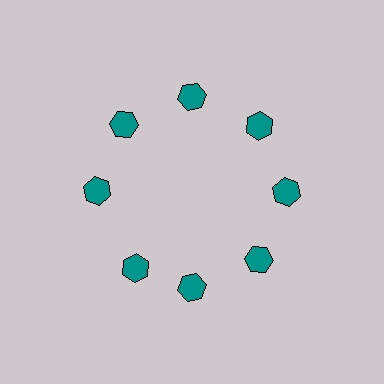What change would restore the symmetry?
The symmetry would be restored by rotating it back into even spacing with its neighbors so that all 8 hexagons sit at equal angles and equal distance from the center.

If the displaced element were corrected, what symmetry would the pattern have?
It would have 8-fold rotational symmetry — the pattern would map onto itself every 45 degrees.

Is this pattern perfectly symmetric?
No. The 8 teal hexagons are arranged in a ring, but one element near the 8 o'clock position is rotated out of alignment along the ring, breaking the 8-fold rotational symmetry.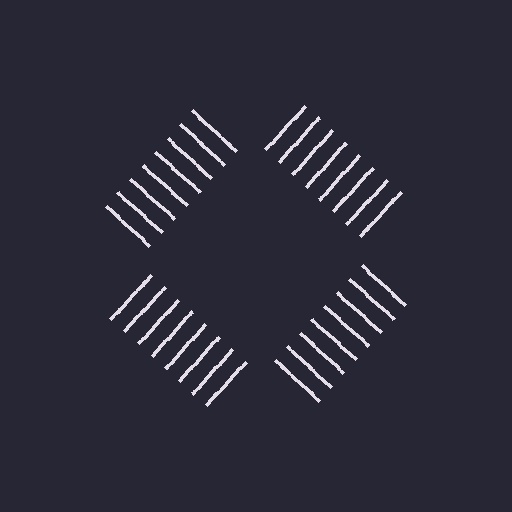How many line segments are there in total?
32 — 8 along each of the 4 edges.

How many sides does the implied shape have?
4 sides — the line-ends trace a square.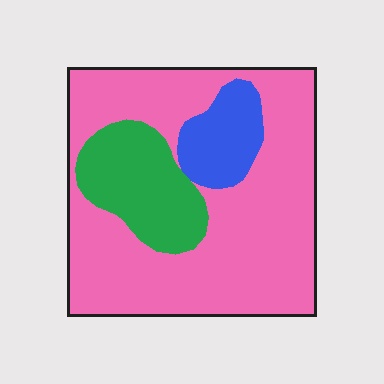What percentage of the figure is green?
Green takes up less than a quarter of the figure.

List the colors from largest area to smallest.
From largest to smallest: pink, green, blue.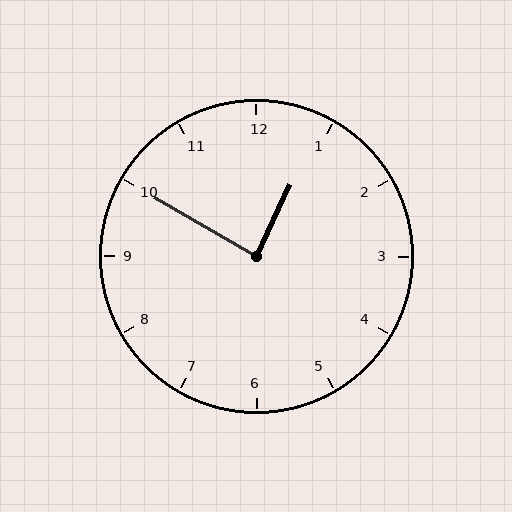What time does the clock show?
12:50.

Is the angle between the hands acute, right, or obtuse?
It is right.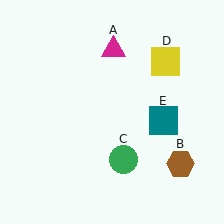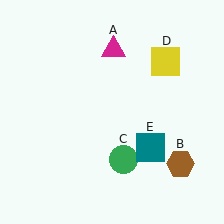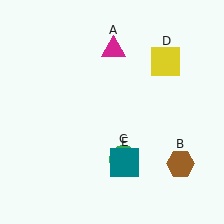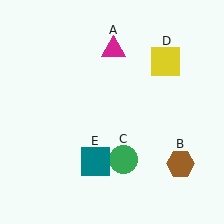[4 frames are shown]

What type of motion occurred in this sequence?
The teal square (object E) rotated clockwise around the center of the scene.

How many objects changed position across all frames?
1 object changed position: teal square (object E).